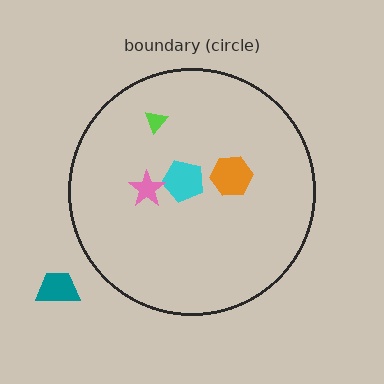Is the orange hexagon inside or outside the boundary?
Inside.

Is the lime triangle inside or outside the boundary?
Inside.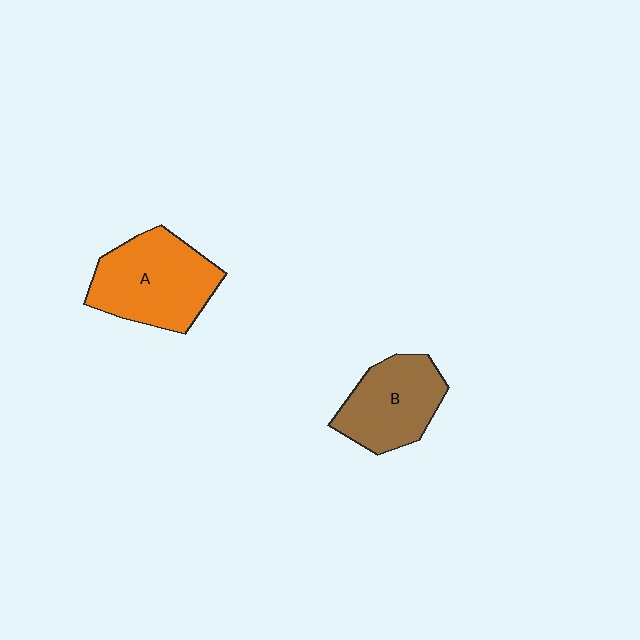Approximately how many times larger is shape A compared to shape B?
Approximately 1.3 times.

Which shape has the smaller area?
Shape B (brown).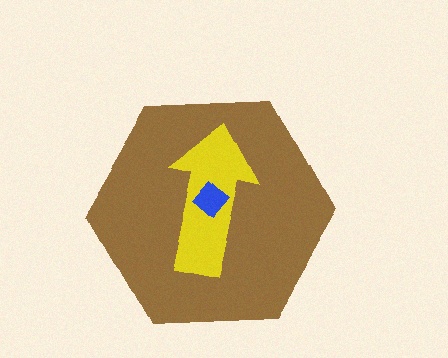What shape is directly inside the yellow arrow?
The blue diamond.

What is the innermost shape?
The blue diamond.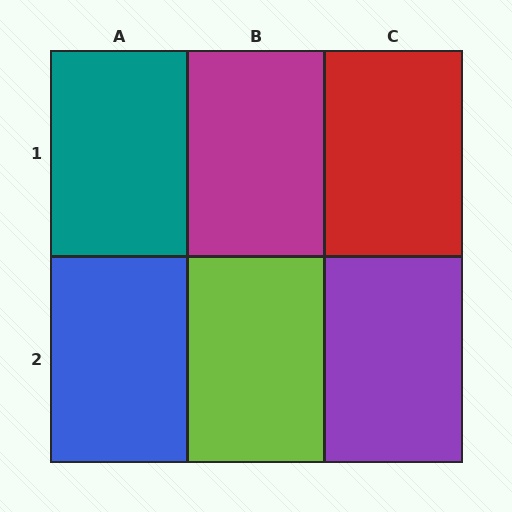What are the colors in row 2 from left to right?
Blue, lime, purple.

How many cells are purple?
1 cell is purple.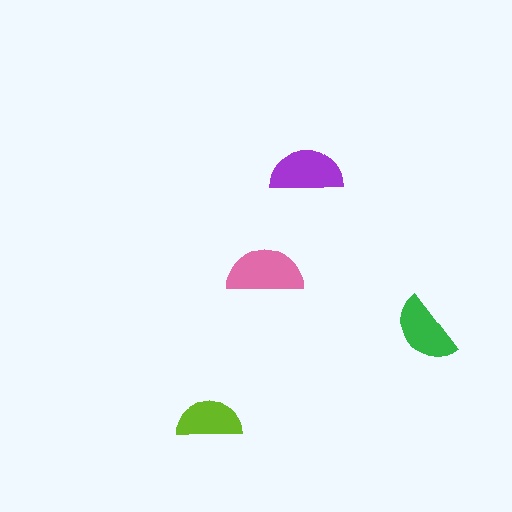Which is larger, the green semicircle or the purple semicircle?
The purple one.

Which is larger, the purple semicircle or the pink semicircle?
The pink one.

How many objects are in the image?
There are 4 objects in the image.